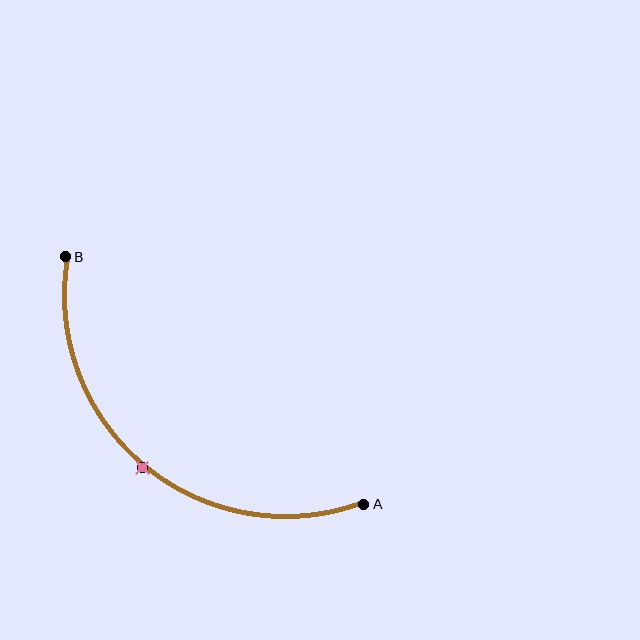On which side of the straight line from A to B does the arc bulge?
The arc bulges below and to the left of the straight line connecting A and B.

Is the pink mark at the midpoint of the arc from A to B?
Yes. The pink mark lies on the arc at equal arc-length from both A and B — it is the arc midpoint.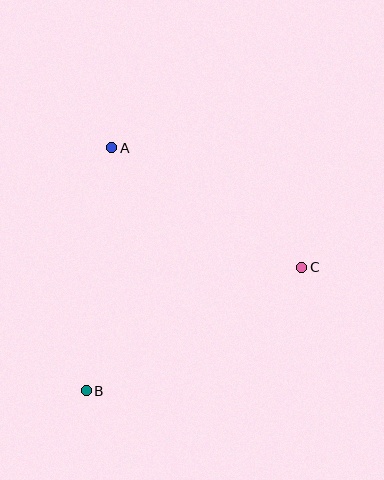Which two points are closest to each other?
Points A and C are closest to each other.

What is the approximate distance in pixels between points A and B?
The distance between A and B is approximately 244 pixels.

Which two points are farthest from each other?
Points B and C are farthest from each other.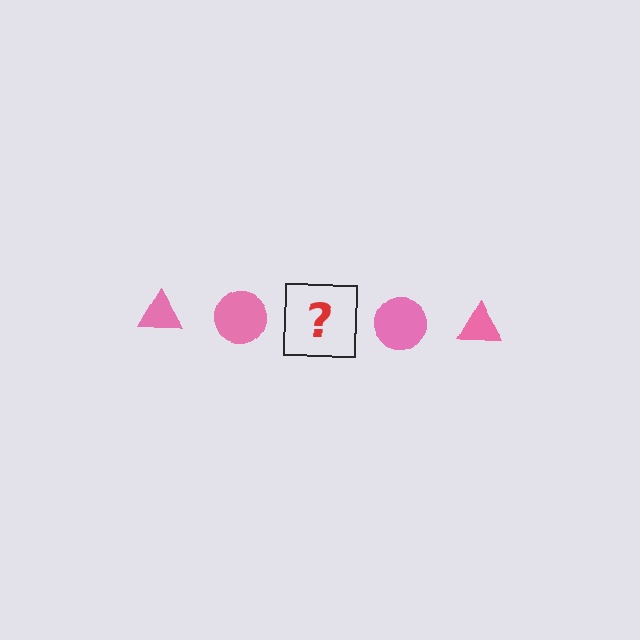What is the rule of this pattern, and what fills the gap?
The rule is that the pattern cycles through triangle, circle shapes in pink. The gap should be filled with a pink triangle.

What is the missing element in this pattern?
The missing element is a pink triangle.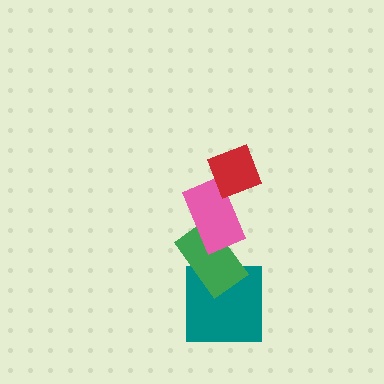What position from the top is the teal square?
The teal square is 4th from the top.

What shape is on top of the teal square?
The green rectangle is on top of the teal square.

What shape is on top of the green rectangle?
The pink rectangle is on top of the green rectangle.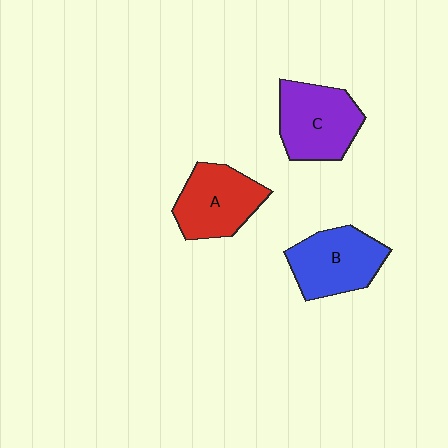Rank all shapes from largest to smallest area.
From largest to smallest: C (purple), B (blue), A (red).